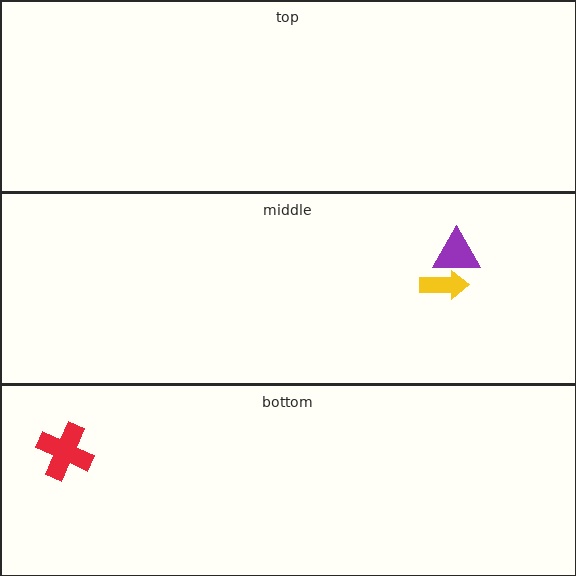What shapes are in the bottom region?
The red cross.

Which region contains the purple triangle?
The middle region.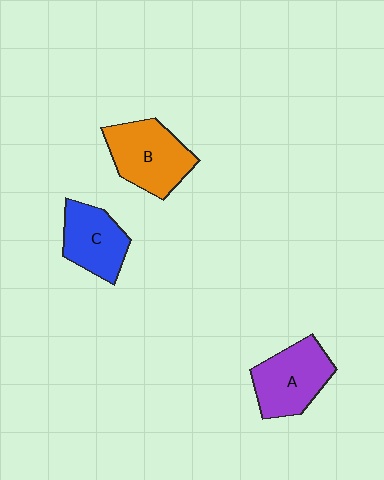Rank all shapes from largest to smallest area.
From largest to smallest: B (orange), A (purple), C (blue).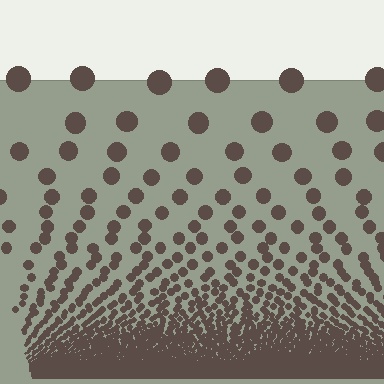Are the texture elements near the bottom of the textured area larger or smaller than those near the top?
Smaller. The gradient is inverted — elements near the bottom are smaller and denser.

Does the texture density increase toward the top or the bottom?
Density increases toward the bottom.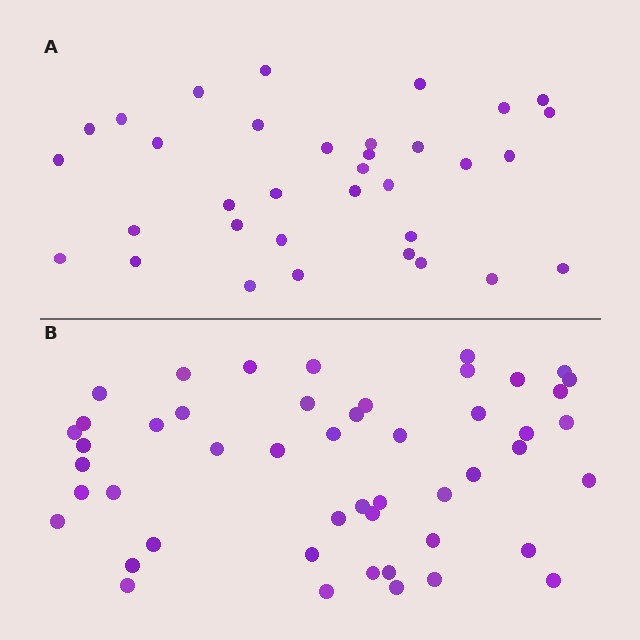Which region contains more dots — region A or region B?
Region B (the bottom region) has more dots.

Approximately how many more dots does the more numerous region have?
Region B has approximately 15 more dots than region A.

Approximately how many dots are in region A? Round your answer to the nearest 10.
About 30 dots. (The exact count is 34, which rounds to 30.)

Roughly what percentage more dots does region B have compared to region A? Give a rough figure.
About 45% more.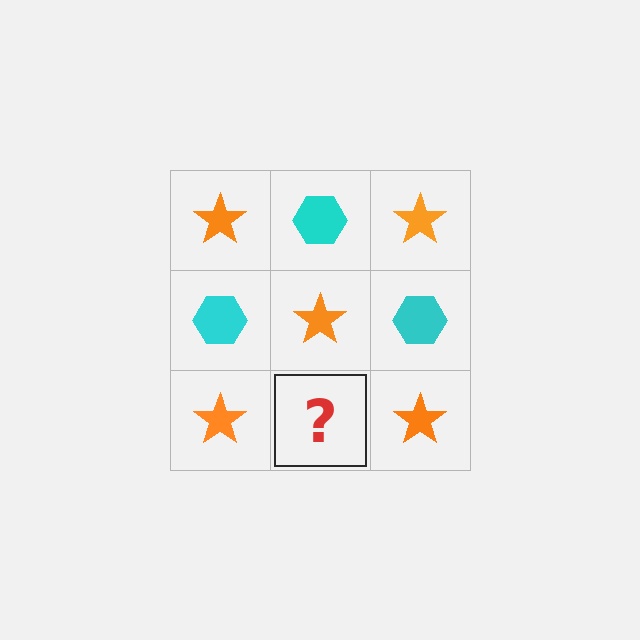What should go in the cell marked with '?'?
The missing cell should contain a cyan hexagon.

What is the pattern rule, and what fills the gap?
The rule is that it alternates orange star and cyan hexagon in a checkerboard pattern. The gap should be filled with a cyan hexagon.